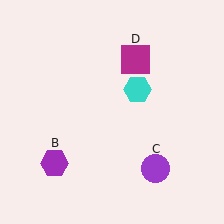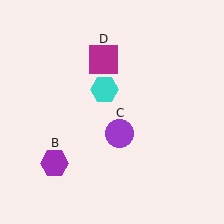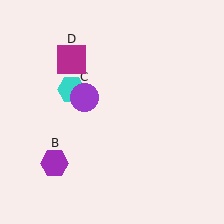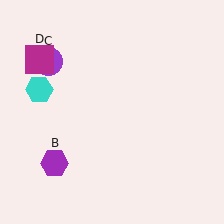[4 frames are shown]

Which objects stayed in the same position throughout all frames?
Purple hexagon (object B) remained stationary.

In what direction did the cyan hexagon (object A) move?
The cyan hexagon (object A) moved left.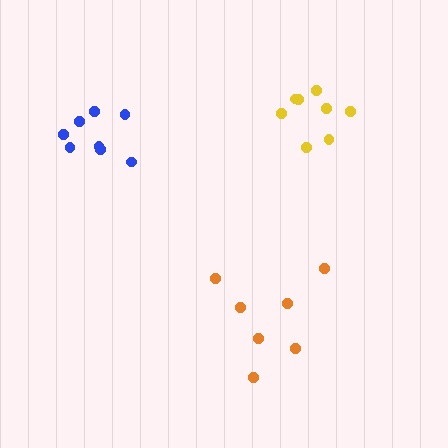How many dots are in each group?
Group 1: 8 dots, Group 2: 8 dots, Group 3: 7 dots (23 total).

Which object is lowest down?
The orange cluster is bottommost.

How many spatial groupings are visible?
There are 3 spatial groupings.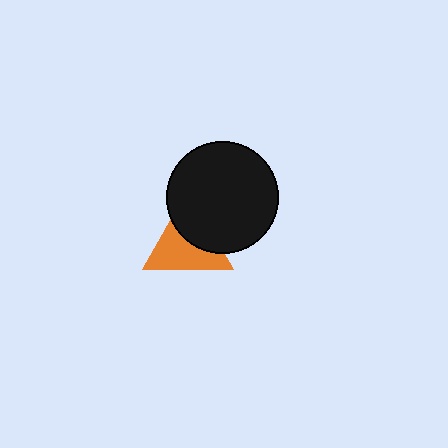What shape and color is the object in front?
The object in front is a black circle.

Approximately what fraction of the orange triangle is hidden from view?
Roughly 42% of the orange triangle is hidden behind the black circle.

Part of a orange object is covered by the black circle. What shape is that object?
It is a triangle.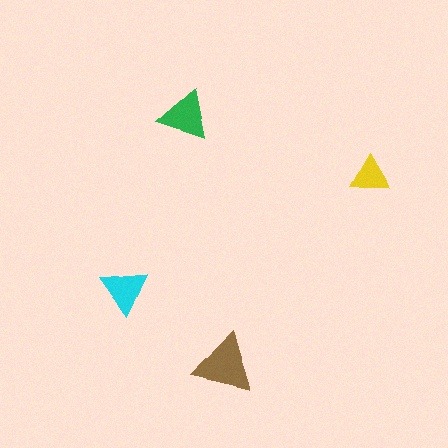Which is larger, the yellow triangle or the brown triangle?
The brown one.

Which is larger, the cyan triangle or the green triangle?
The green one.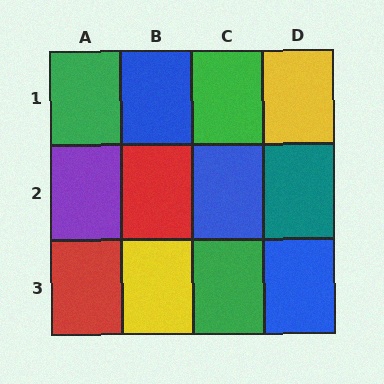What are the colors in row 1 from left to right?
Green, blue, green, yellow.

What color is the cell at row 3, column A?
Red.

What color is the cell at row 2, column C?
Blue.